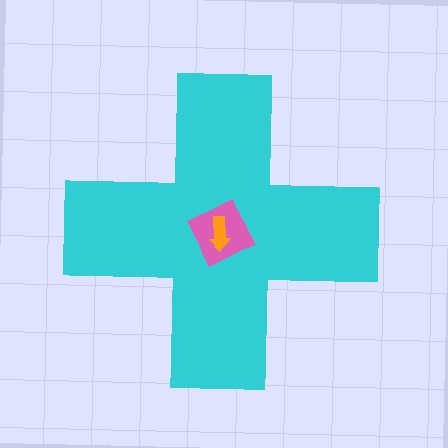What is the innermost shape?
The orange arrow.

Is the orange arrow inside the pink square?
Yes.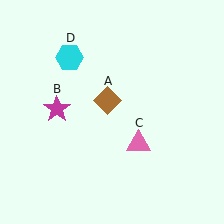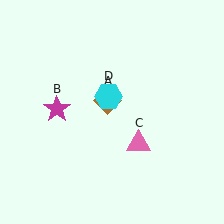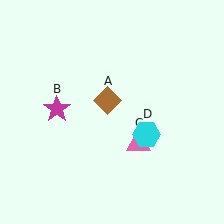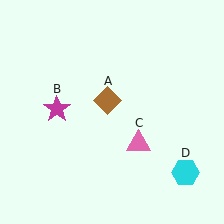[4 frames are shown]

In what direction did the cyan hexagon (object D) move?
The cyan hexagon (object D) moved down and to the right.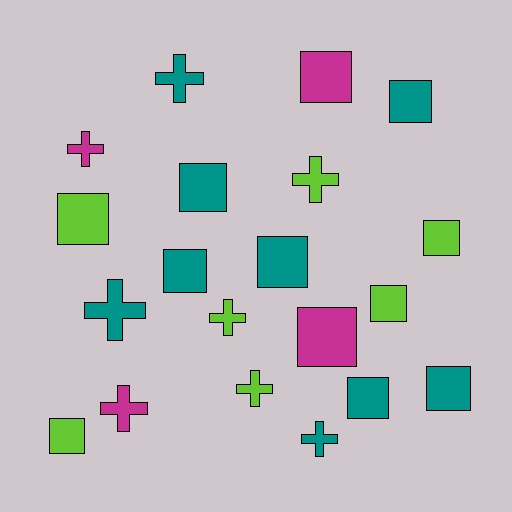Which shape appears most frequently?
Square, with 12 objects.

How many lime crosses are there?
There are 3 lime crosses.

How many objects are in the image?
There are 20 objects.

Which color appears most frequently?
Teal, with 9 objects.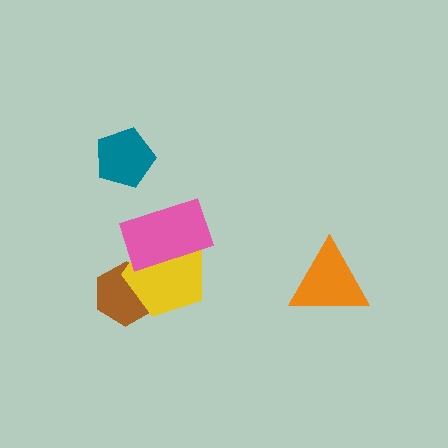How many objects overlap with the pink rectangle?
1 object overlaps with the pink rectangle.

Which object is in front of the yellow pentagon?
The pink rectangle is in front of the yellow pentagon.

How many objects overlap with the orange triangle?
0 objects overlap with the orange triangle.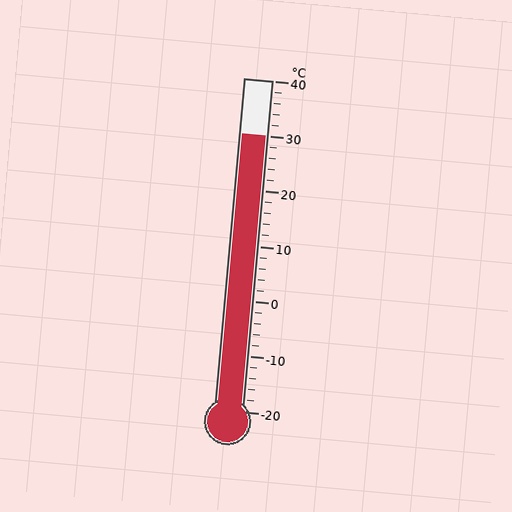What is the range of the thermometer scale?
The thermometer scale ranges from -20°C to 40°C.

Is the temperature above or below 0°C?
The temperature is above 0°C.